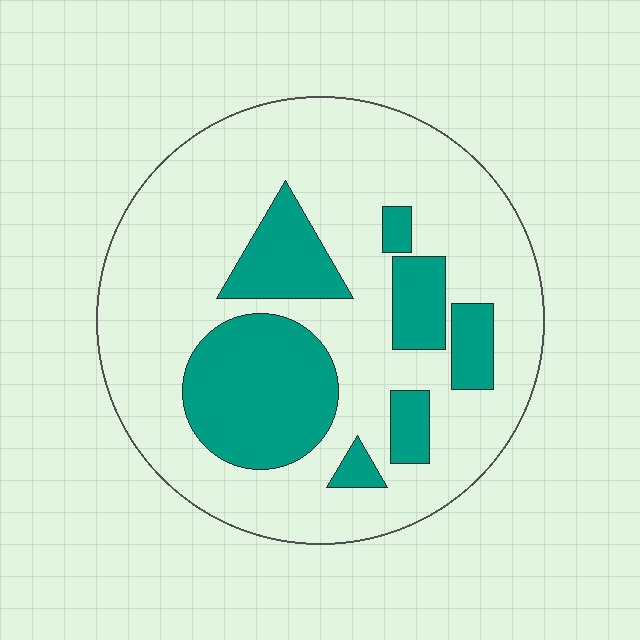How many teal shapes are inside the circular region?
7.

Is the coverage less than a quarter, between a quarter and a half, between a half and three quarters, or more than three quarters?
Between a quarter and a half.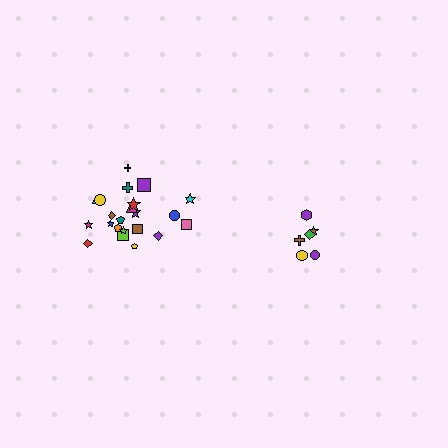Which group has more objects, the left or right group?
The left group.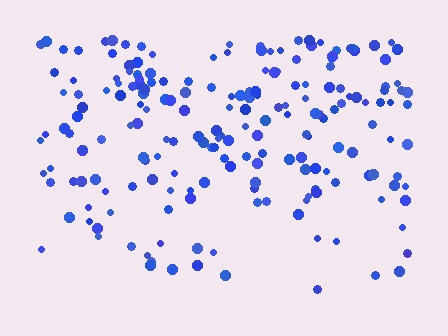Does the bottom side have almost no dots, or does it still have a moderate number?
Still a moderate number, just noticeably fewer than the top.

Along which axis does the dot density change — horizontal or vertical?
Vertical.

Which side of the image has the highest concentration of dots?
The top.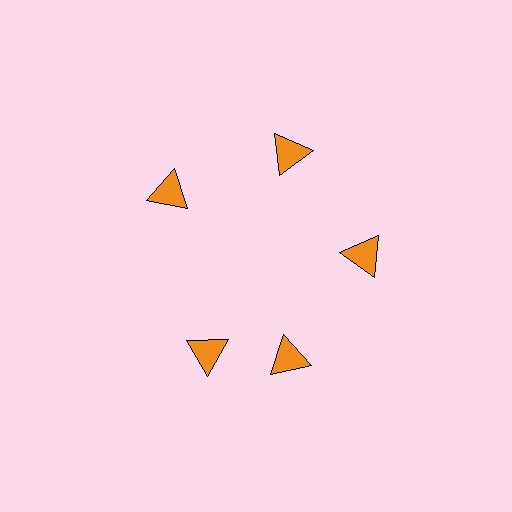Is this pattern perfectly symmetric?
No. The 5 orange triangles are arranged in a ring, but one element near the 8 o'clock position is rotated out of alignment along the ring, breaking the 5-fold rotational symmetry.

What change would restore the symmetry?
The symmetry would be restored by rotating it back into even spacing with its neighbors so that all 5 triangles sit at equal angles and equal distance from the center.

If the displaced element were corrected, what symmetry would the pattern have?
It would have 5-fold rotational symmetry — the pattern would map onto itself every 72 degrees.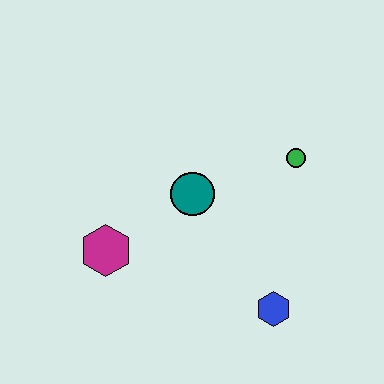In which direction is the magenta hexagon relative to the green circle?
The magenta hexagon is to the left of the green circle.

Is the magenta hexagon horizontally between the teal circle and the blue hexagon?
No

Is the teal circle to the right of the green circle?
No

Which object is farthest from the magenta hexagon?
The green circle is farthest from the magenta hexagon.